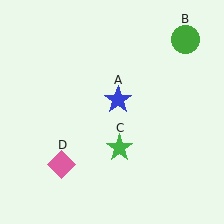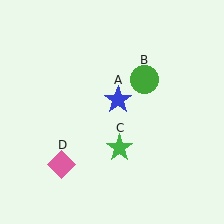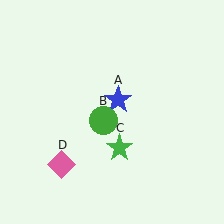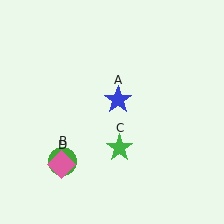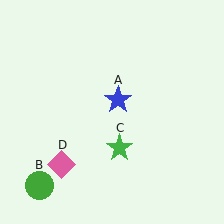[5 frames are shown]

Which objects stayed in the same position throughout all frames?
Blue star (object A) and green star (object C) and pink diamond (object D) remained stationary.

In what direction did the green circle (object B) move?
The green circle (object B) moved down and to the left.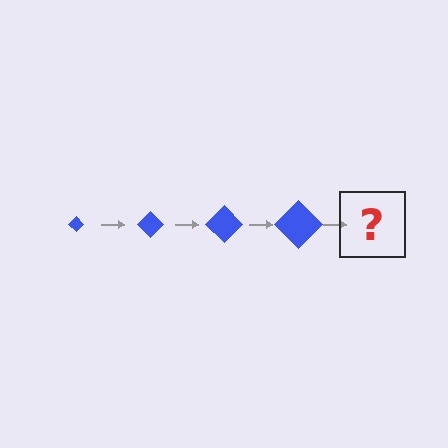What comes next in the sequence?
The next element should be a blue diamond, larger than the previous one.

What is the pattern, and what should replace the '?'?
The pattern is that the diamond gets progressively larger each step. The '?' should be a blue diamond, larger than the previous one.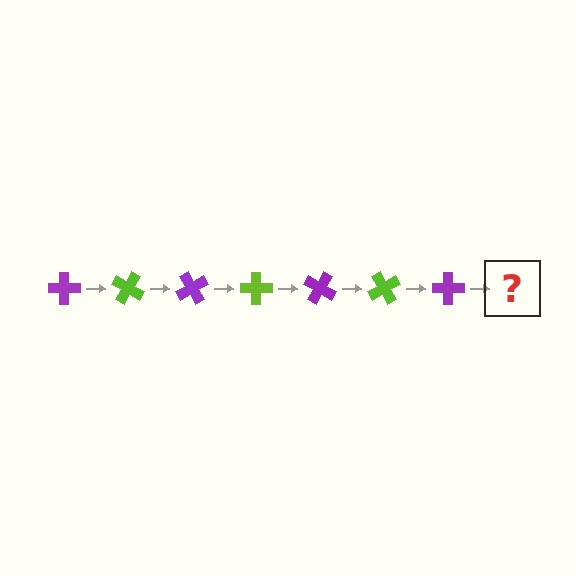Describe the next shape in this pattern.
It should be a lime cross, rotated 210 degrees from the start.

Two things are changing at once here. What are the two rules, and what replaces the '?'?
The two rules are that it rotates 30 degrees each step and the color cycles through purple and lime. The '?' should be a lime cross, rotated 210 degrees from the start.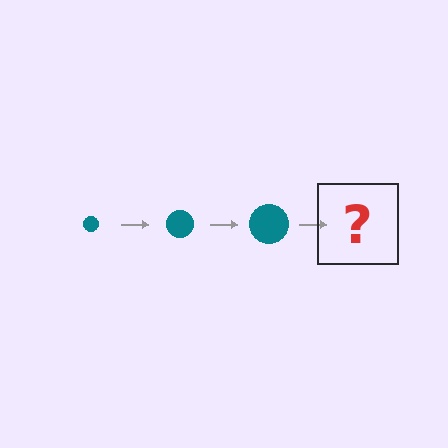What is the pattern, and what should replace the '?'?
The pattern is that the circle gets progressively larger each step. The '?' should be a teal circle, larger than the previous one.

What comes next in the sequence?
The next element should be a teal circle, larger than the previous one.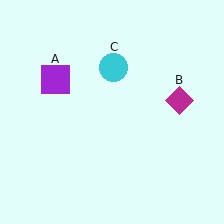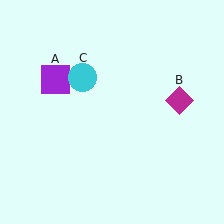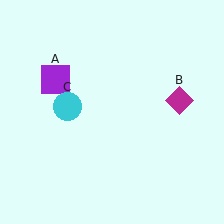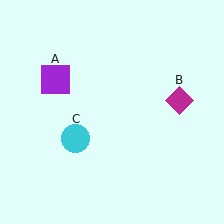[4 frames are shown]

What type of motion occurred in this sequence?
The cyan circle (object C) rotated counterclockwise around the center of the scene.